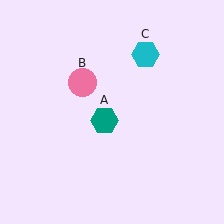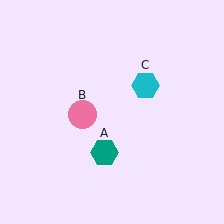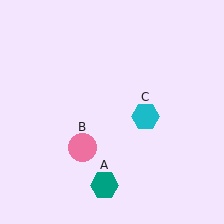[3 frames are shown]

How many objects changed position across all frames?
3 objects changed position: teal hexagon (object A), pink circle (object B), cyan hexagon (object C).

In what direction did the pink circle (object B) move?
The pink circle (object B) moved down.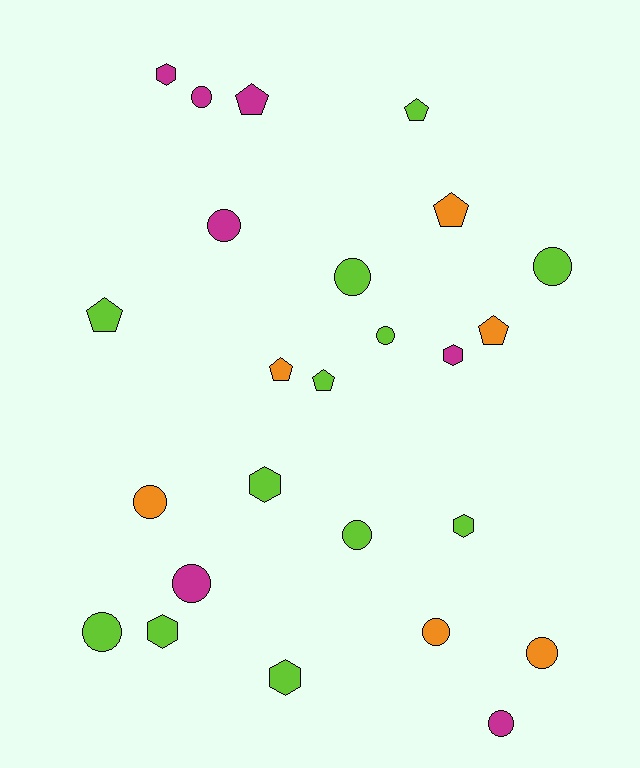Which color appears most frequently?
Lime, with 12 objects.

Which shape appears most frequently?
Circle, with 12 objects.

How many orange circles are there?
There are 3 orange circles.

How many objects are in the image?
There are 25 objects.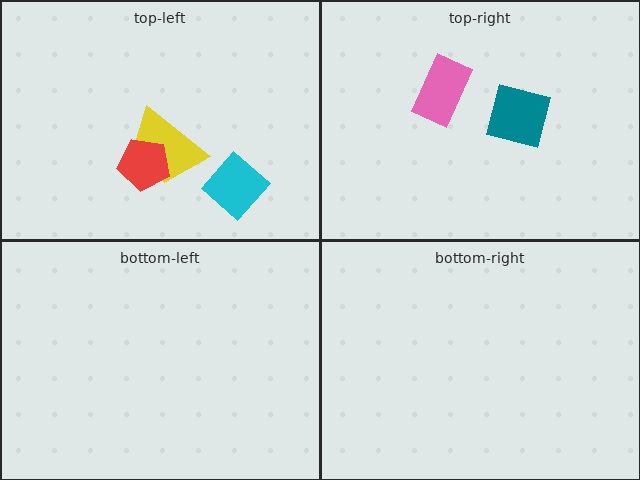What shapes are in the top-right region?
The pink rectangle, the teal square.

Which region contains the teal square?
The top-right region.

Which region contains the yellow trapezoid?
The top-left region.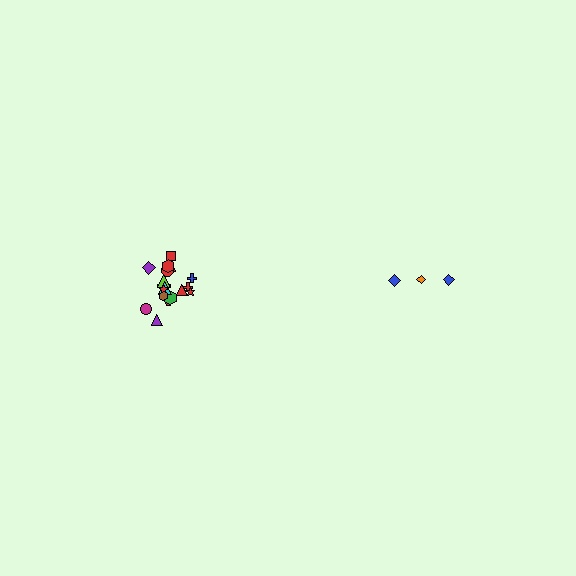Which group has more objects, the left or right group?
The left group.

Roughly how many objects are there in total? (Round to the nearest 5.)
Roughly 20 objects in total.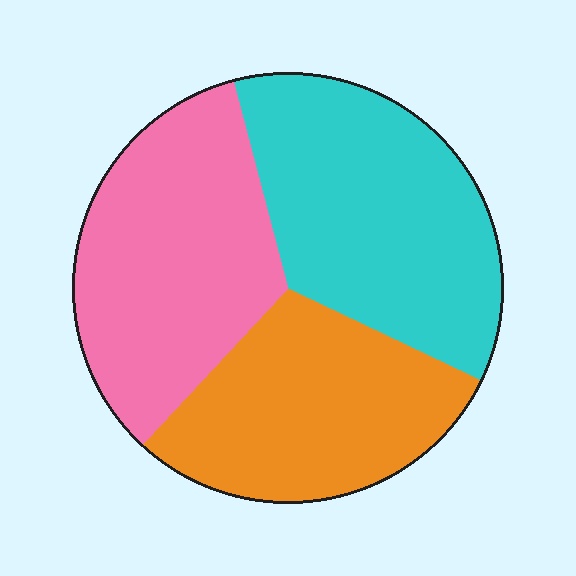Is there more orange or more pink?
Pink.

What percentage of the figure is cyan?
Cyan covers about 35% of the figure.